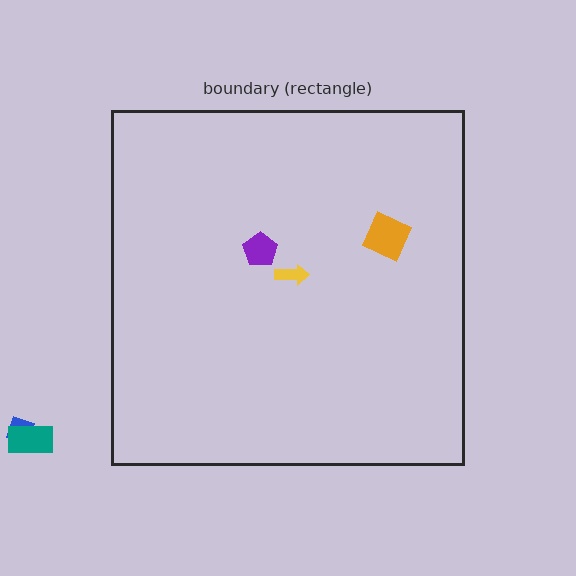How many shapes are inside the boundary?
3 inside, 2 outside.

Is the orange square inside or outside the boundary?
Inside.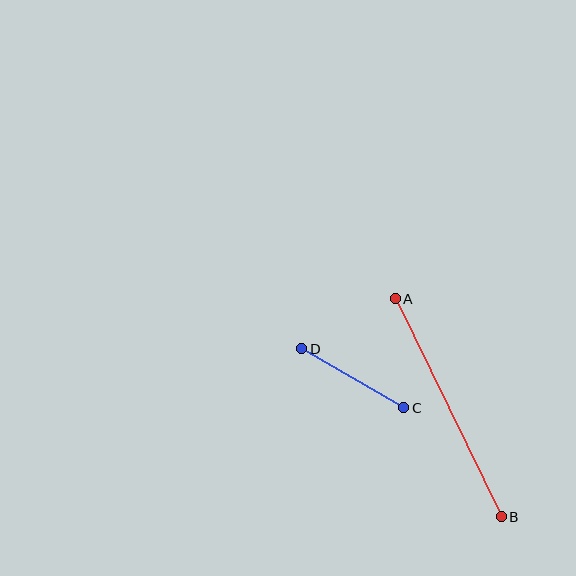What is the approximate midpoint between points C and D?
The midpoint is at approximately (353, 378) pixels.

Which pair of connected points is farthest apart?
Points A and B are farthest apart.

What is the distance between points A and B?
The distance is approximately 243 pixels.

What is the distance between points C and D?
The distance is approximately 118 pixels.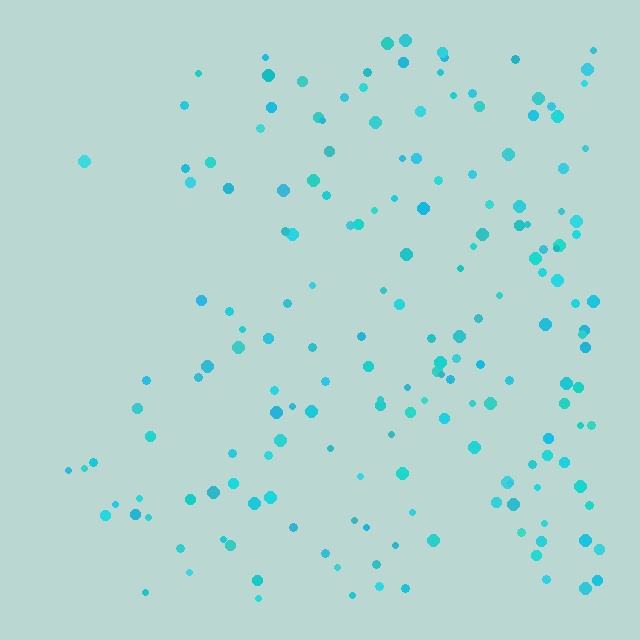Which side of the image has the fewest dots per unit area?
The left.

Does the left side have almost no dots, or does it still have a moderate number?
Still a moderate number, just noticeably fewer than the right.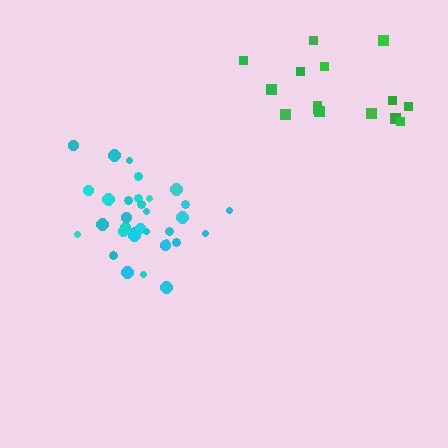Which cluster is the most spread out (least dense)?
Green.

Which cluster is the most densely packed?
Cyan.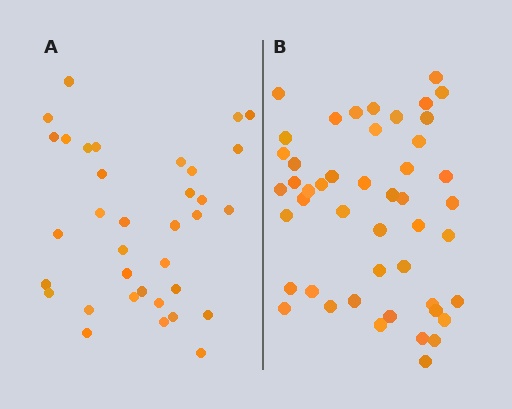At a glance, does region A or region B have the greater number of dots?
Region B (the right region) has more dots.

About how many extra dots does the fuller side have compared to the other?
Region B has roughly 12 or so more dots than region A.